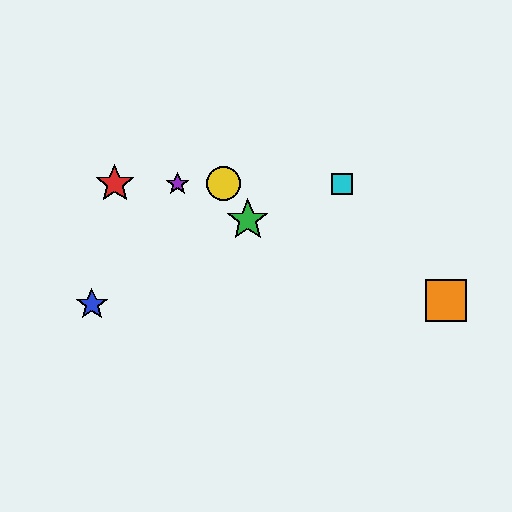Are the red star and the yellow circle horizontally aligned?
Yes, both are at y≈184.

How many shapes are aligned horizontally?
4 shapes (the red star, the yellow circle, the purple star, the cyan square) are aligned horizontally.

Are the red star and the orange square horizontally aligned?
No, the red star is at y≈184 and the orange square is at y≈300.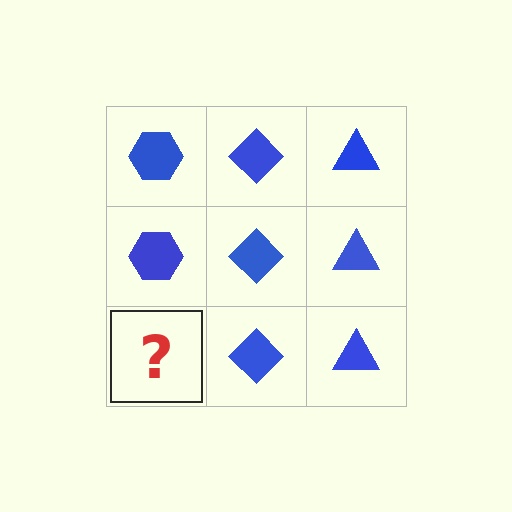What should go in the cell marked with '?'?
The missing cell should contain a blue hexagon.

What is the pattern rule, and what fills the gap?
The rule is that each column has a consistent shape. The gap should be filled with a blue hexagon.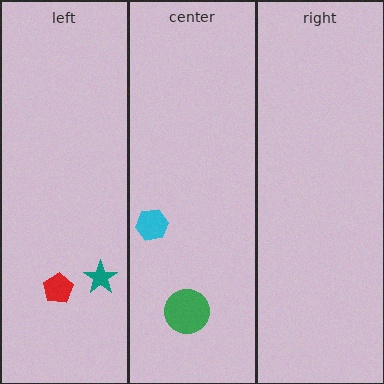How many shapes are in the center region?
2.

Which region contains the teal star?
The left region.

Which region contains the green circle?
The center region.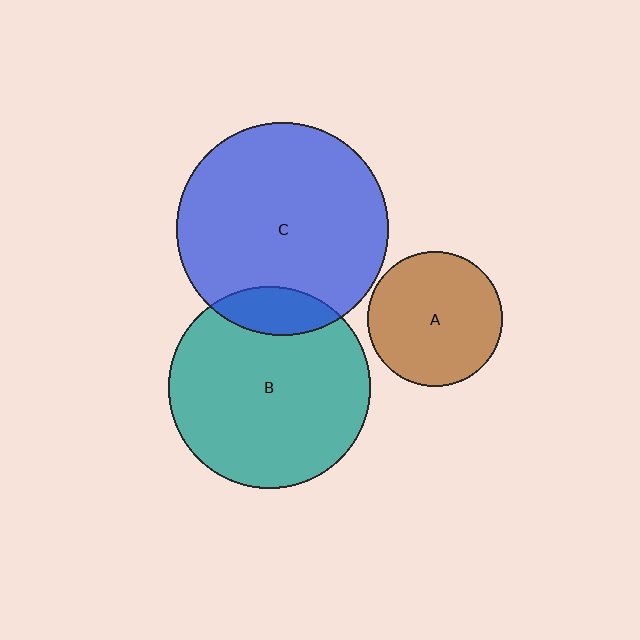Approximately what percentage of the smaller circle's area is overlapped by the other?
Approximately 15%.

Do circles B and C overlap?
Yes.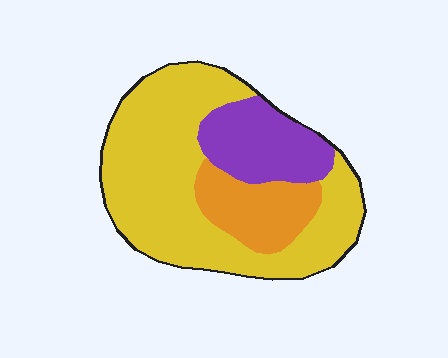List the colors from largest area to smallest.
From largest to smallest: yellow, purple, orange.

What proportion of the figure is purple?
Purple covers roughly 20% of the figure.